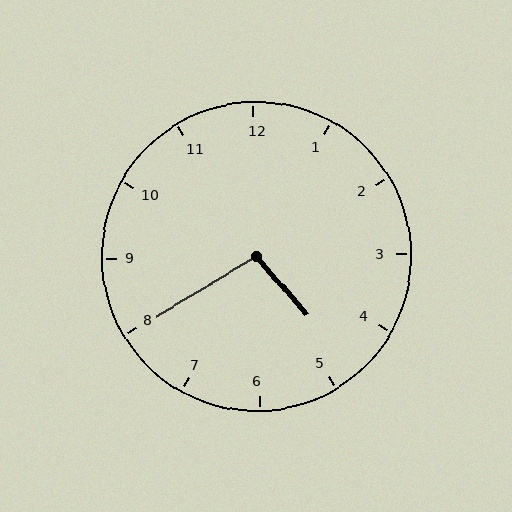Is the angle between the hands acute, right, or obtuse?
It is obtuse.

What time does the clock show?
4:40.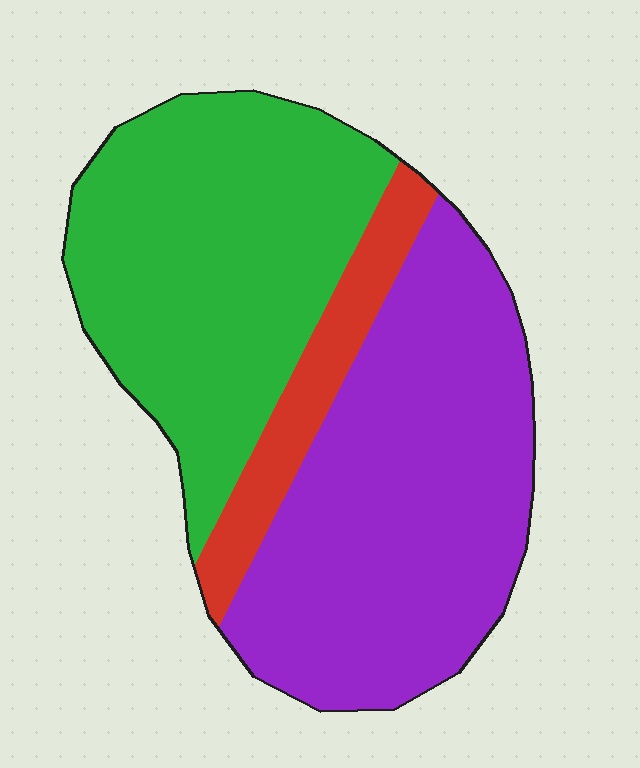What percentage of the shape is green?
Green takes up about two fifths (2/5) of the shape.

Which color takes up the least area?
Red, at roughly 10%.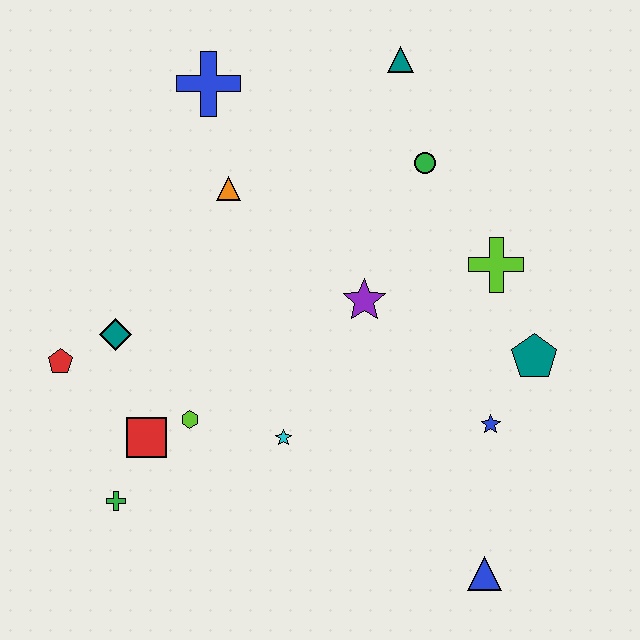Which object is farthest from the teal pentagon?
The red pentagon is farthest from the teal pentagon.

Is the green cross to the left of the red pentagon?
No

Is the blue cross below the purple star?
No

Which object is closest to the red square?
The lime hexagon is closest to the red square.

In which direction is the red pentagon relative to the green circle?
The red pentagon is to the left of the green circle.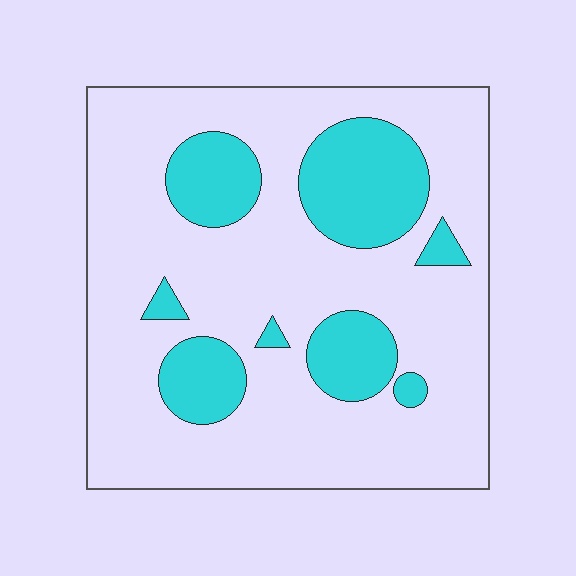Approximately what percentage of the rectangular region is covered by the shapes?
Approximately 25%.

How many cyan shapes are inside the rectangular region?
8.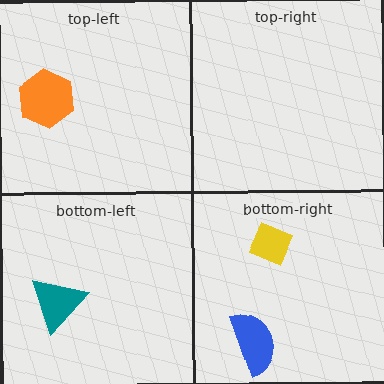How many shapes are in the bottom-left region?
1.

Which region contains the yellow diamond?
The bottom-right region.